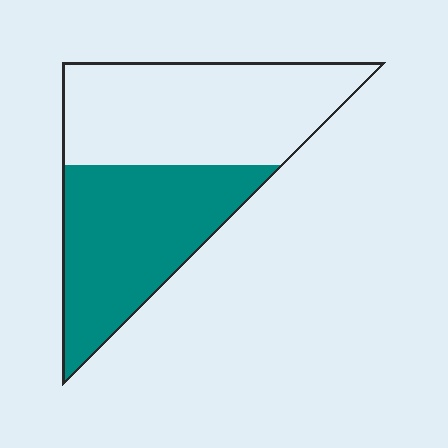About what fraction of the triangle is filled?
About one half (1/2).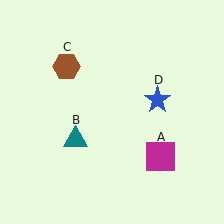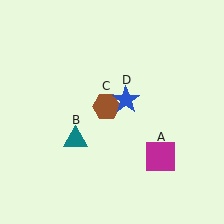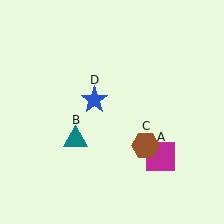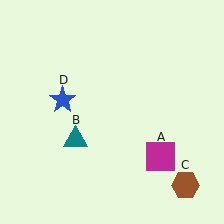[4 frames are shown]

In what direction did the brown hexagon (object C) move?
The brown hexagon (object C) moved down and to the right.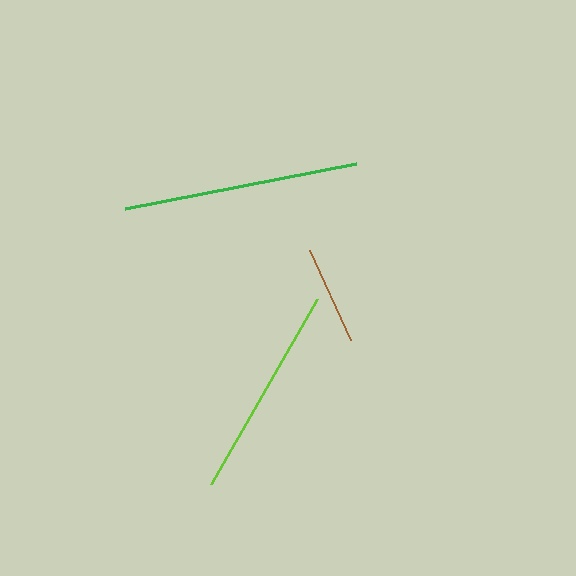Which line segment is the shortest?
The brown line is the shortest at approximately 100 pixels.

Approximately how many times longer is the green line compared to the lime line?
The green line is approximately 1.1 times the length of the lime line.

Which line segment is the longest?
The green line is the longest at approximately 235 pixels.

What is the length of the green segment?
The green segment is approximately 235 pixels long.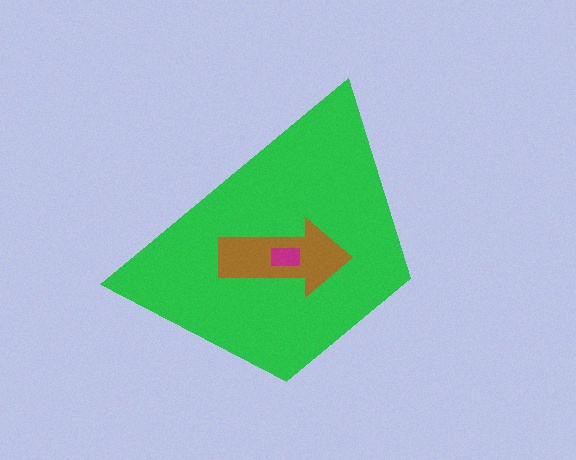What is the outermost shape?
The green trapezoid.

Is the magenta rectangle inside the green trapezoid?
Yes.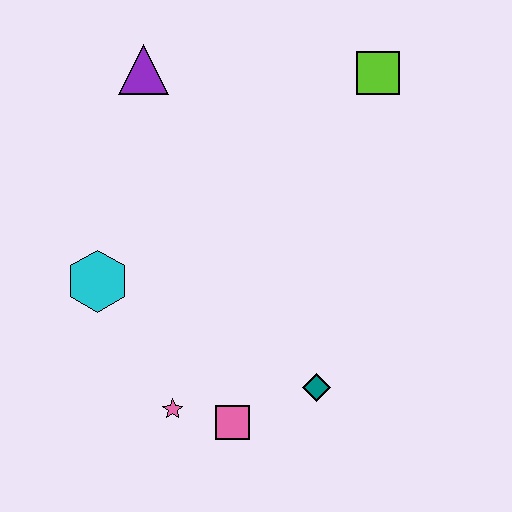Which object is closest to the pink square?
The pink star is closest to the pink square.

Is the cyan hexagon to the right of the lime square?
No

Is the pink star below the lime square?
Yes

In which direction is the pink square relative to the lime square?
The pink square is below the lime square.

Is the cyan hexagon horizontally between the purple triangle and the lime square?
No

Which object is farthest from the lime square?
The pink star is farthest from the lime square.